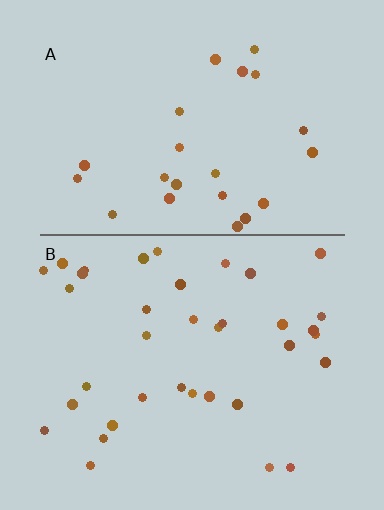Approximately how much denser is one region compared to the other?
Approximately 1.5× — region B over region A.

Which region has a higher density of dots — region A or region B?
B (the bottom).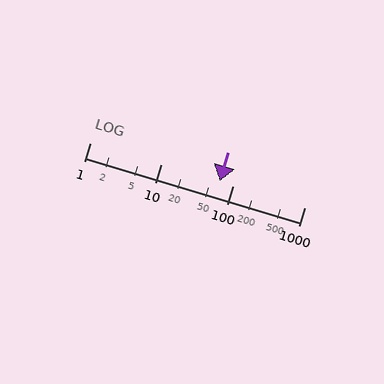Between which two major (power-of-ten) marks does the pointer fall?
The pointer is between 10 and 100.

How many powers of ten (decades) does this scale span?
The scale spans 3 decades, from 1 to 1000.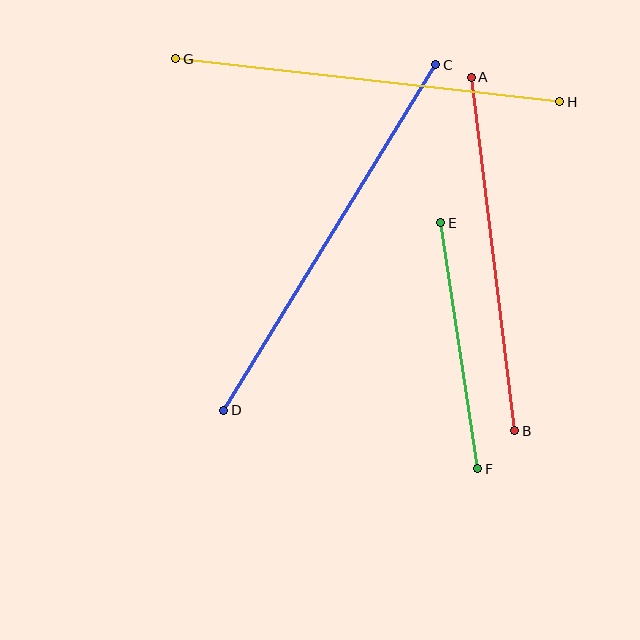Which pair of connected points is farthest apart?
Points C and D are farthest apart.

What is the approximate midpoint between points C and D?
The midpoint is at approximately (330, 238) pixels.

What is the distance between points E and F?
The distance is approximately 249 pixels.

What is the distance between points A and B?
The distance is approximately 356 pixels.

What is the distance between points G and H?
The distance is approximately 387 pixels.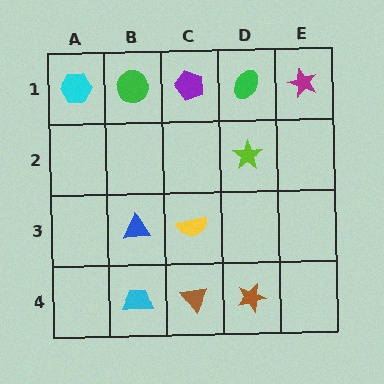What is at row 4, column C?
A brown triangle.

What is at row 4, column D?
A brown star.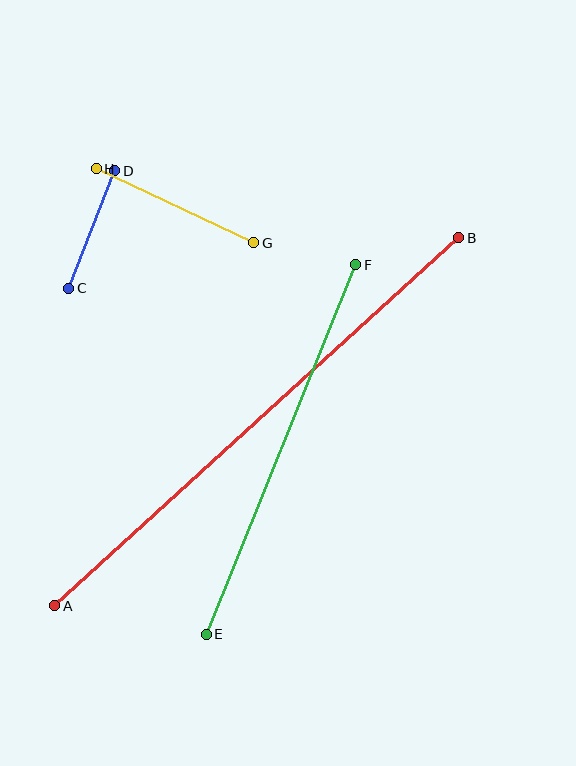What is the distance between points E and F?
The distance is approximately 399 pixels.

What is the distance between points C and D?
The distance is approximately 127 pixels.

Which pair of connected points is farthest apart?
Points A and B are farthest apart.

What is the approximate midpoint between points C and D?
The midpoint is at approximately (92, 230) pixels.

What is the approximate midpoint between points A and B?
The midpoint is at approximately (257, 422) pixels.